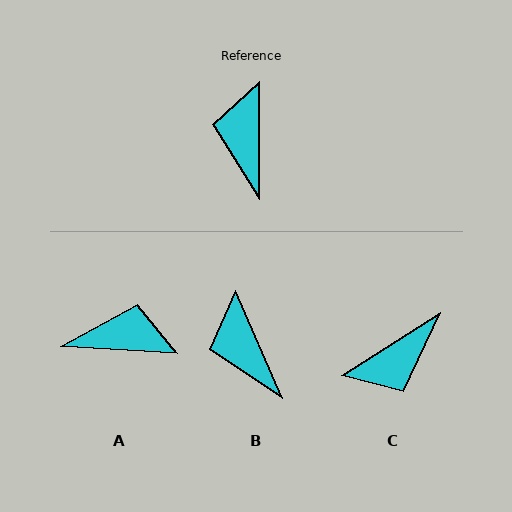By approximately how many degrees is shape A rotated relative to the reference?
Approximately 93 degrees clockwise.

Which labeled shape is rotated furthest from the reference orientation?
C, about 123 degrees away.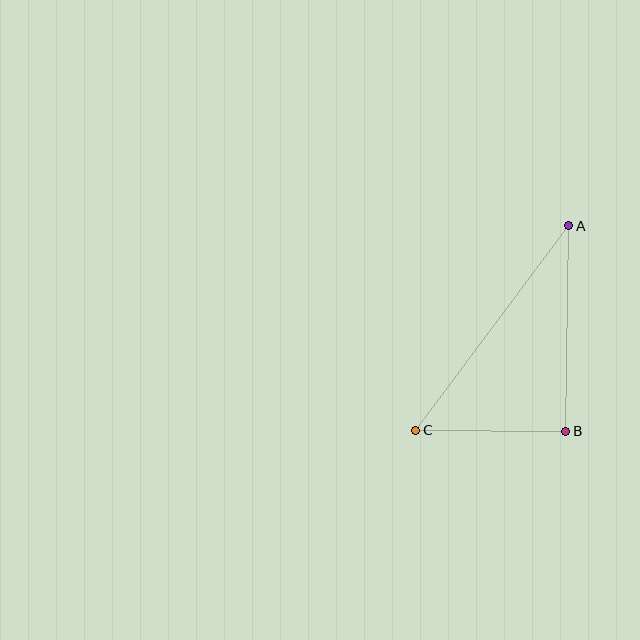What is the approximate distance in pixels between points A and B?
The distance between A and B is approximately 206 pixels.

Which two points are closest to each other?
Points B and C are closest to each other.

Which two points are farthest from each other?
Points A and C are farthest from each other.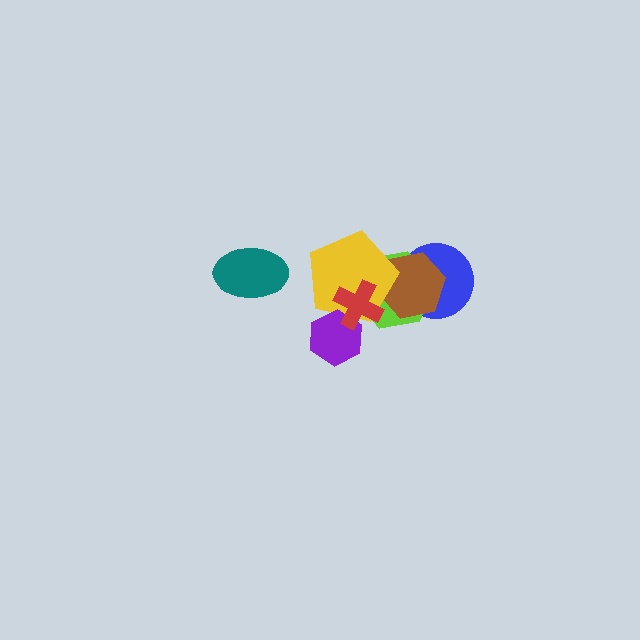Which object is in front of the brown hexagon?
The yellow pentagon is in front of the brown hexagon.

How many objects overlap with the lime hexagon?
4 objects overlap with the lime hexagon.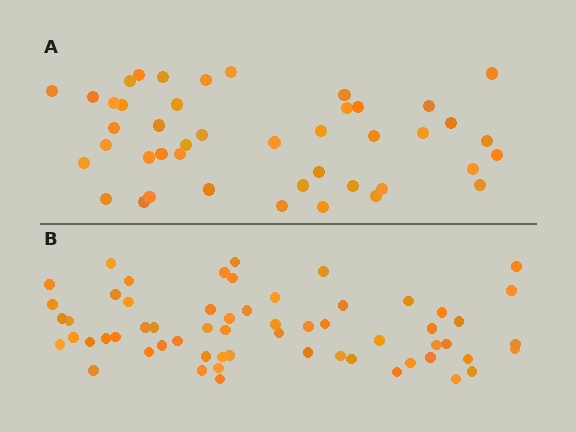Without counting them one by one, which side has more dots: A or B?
Region B (the bottom region) has more dots.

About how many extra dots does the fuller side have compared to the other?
Region B has approximately 15 more dots than region A.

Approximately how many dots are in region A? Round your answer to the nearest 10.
About 40 dots. (The exact count is 44, which rounds to 40.)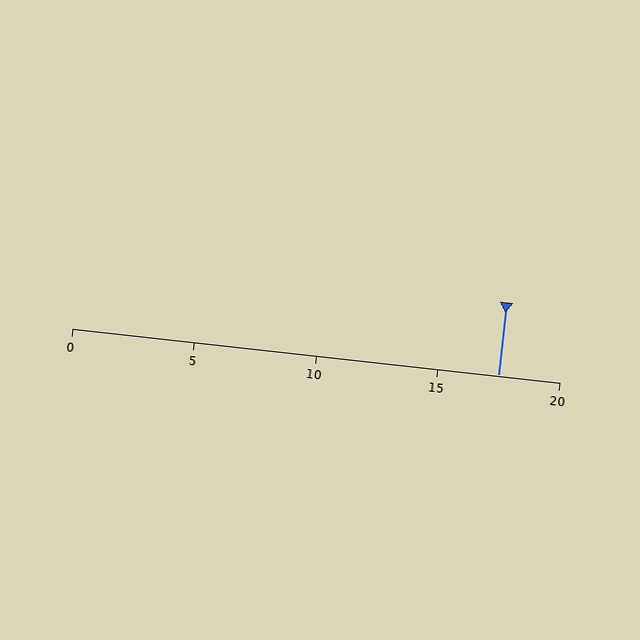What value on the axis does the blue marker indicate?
The marker indicates approximately 17.5.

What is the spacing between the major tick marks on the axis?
The major ticks are spaced 5 apart.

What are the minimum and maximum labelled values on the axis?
The axis runs from 0 to 20.